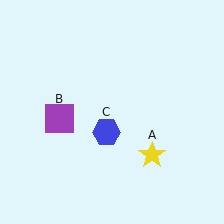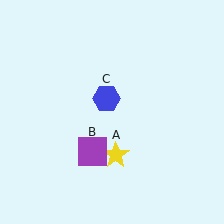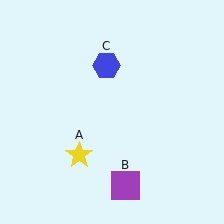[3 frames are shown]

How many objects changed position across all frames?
3 objects changed position: yellow star (object A), purple square (object B), blue hexagon (object C).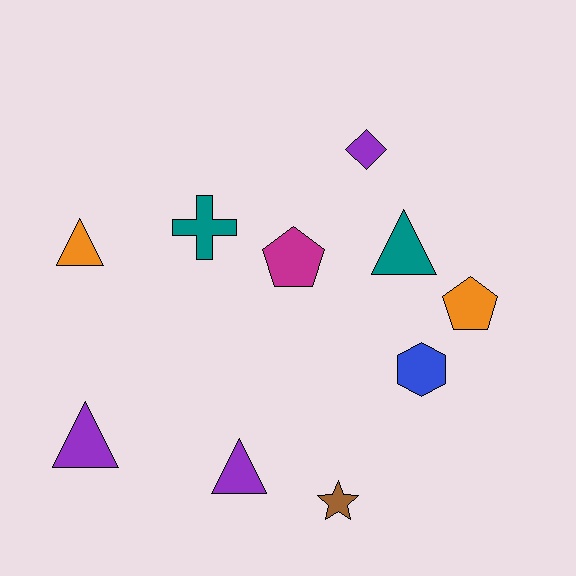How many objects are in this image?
There are 10 objects.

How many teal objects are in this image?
There are 2 teal objects.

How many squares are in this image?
There are no squares.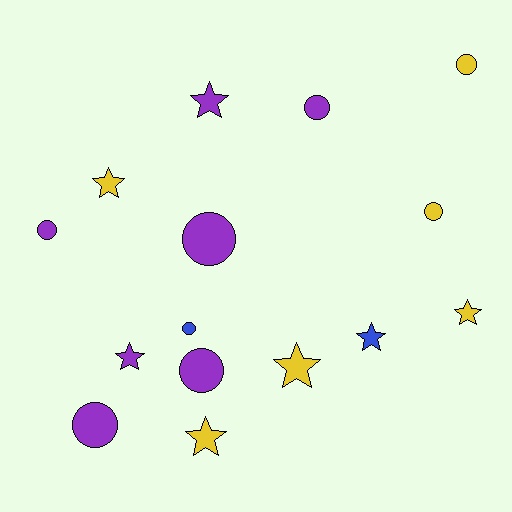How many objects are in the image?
There are 15 objects.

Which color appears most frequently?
Purple, with 7 objects.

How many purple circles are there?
There are 5 purple circles.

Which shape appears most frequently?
Circle, with 8 objects.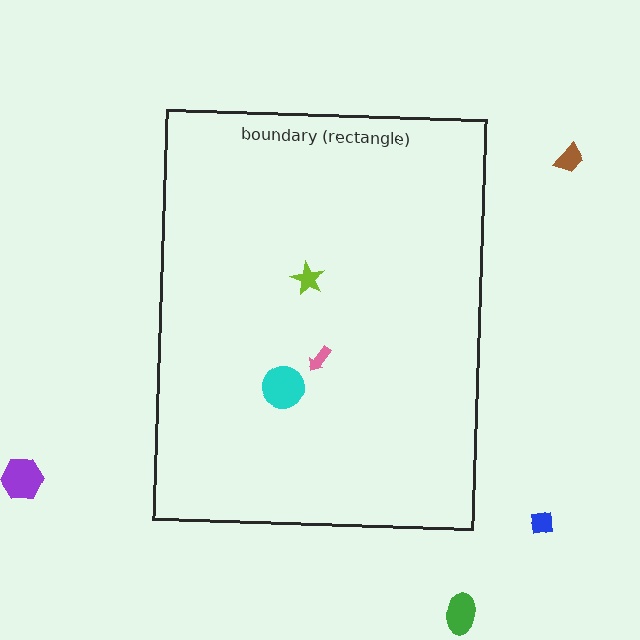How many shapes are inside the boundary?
3 inside, 4 outside.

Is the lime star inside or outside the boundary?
Inside.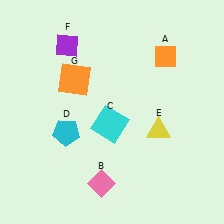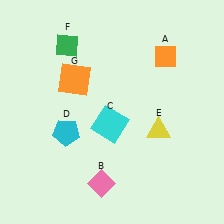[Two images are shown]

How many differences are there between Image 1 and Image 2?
There is 1 difference between the two images.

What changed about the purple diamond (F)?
In Image 1, F is purple. In Image 2, it changed to green.